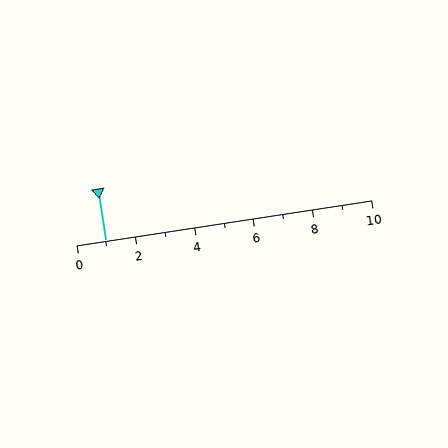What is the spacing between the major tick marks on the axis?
The major ticks are spaced 2 apart.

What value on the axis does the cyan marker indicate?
The marker indicates approximately 1.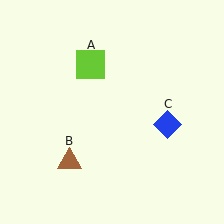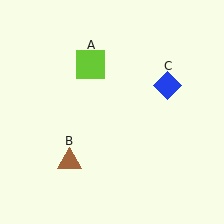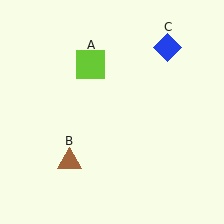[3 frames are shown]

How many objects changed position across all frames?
1 object changed position: blue diamond (object C).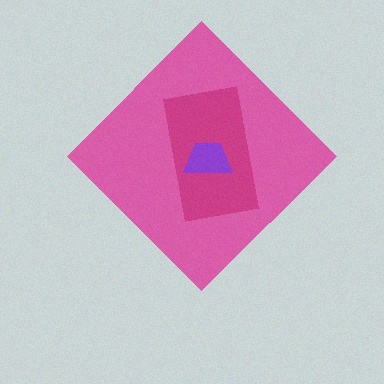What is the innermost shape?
The purple trapezoid.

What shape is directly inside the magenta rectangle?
The purple trapezoid.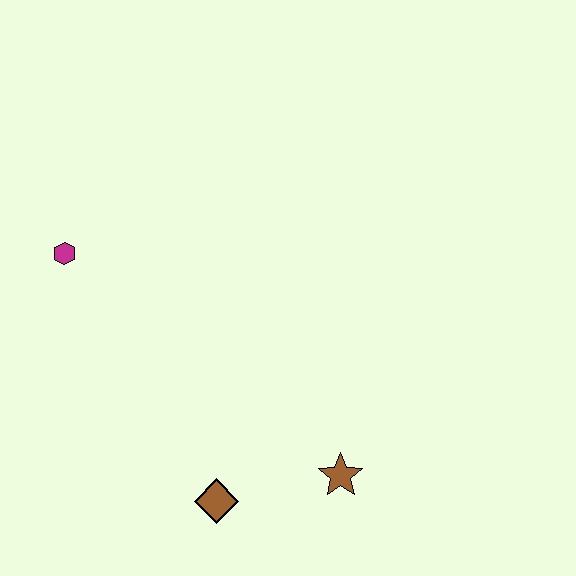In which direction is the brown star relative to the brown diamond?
The brown star is to the right of the brown diamond.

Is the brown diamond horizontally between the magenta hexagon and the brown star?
Yes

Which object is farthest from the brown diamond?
The magenta hexagon is farthest from the brown diamond.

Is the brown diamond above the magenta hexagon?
No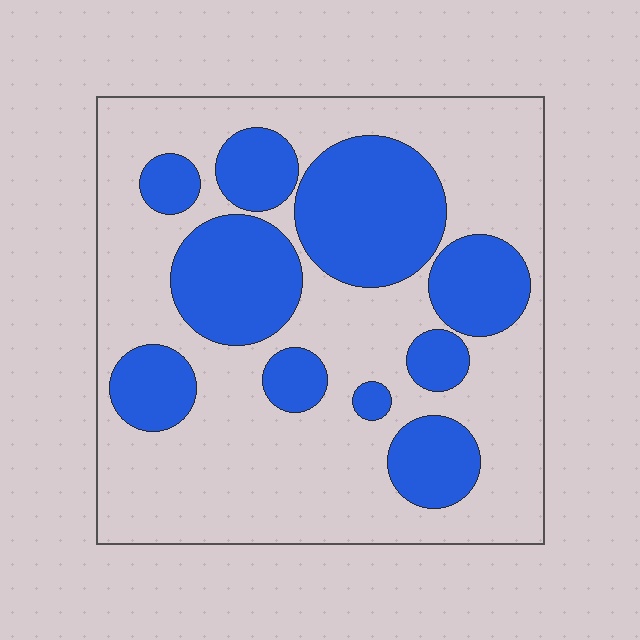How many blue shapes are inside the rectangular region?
10.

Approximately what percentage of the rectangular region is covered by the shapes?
Approximately 35%.